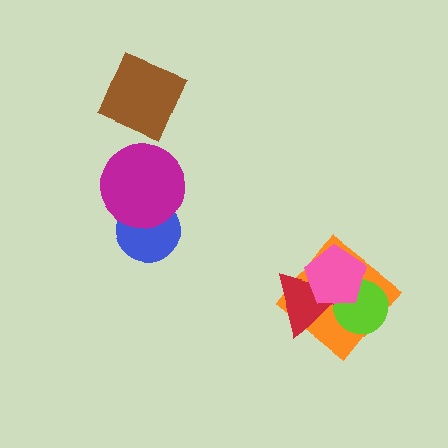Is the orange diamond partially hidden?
Yes, it is partially covered by another shape.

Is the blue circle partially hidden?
Yes, it is partially covered by another shape.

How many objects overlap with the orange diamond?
3 objects overlap with the orange diamond.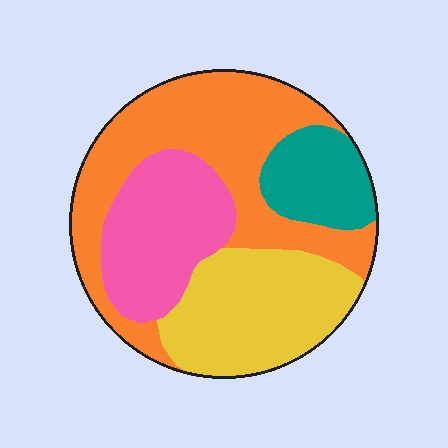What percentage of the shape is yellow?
Yellow covers 26% of the shape.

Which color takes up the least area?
Teal, at roughly 10%.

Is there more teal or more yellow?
Yellow.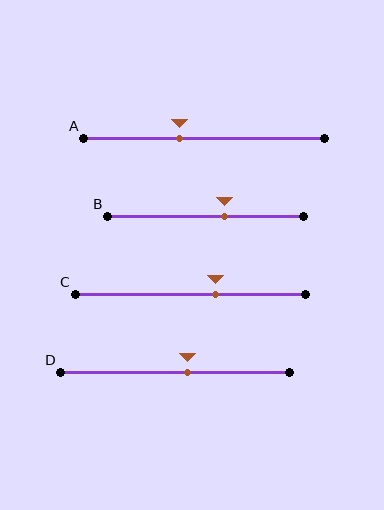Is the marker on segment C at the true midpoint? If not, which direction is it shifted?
No, the marker on segment C is shifted to the right by about 11% of the segment length.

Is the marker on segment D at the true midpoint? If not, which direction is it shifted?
No, the marker on segment D is shifted to the right by about 6% of the segment length.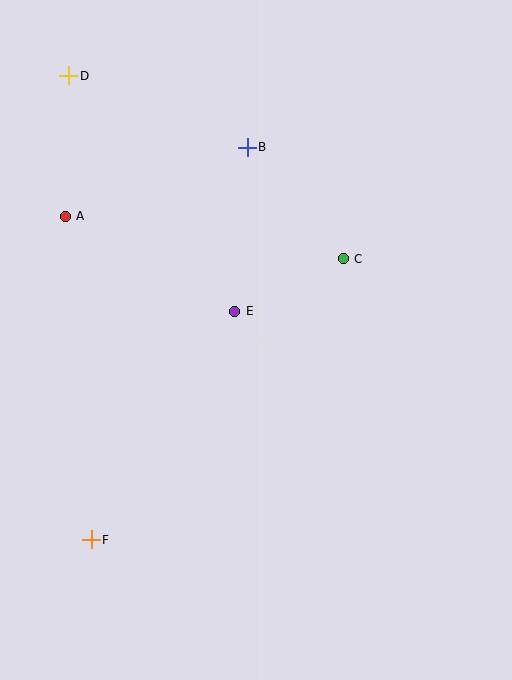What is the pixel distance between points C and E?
The distance between C and E is 120 pixels.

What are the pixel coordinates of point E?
Point E is at (235, 311).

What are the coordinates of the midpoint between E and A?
The midpoint between E and A is at (150, 264).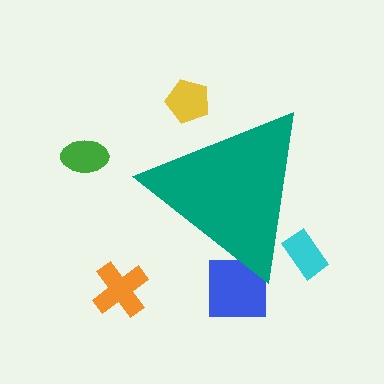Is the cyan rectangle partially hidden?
Yes, the cyan rectangle is partially hidden behind the teal triangle.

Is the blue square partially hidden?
Yes, the blue square is partially hidden behind the teal triangle.